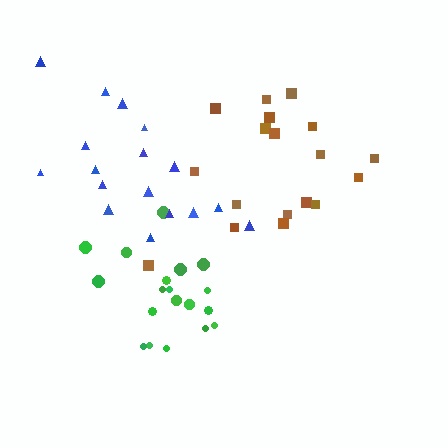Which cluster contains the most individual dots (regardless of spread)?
Green (19).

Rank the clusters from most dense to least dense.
green, brown, blue.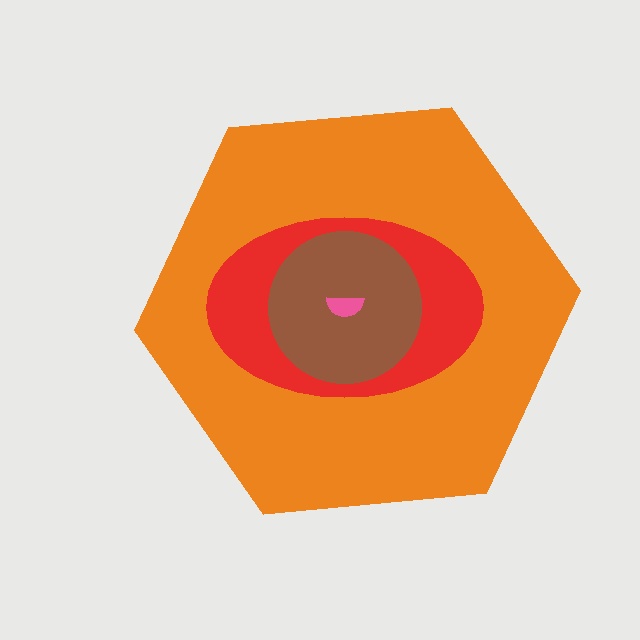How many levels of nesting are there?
4.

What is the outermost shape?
The orange hexagon.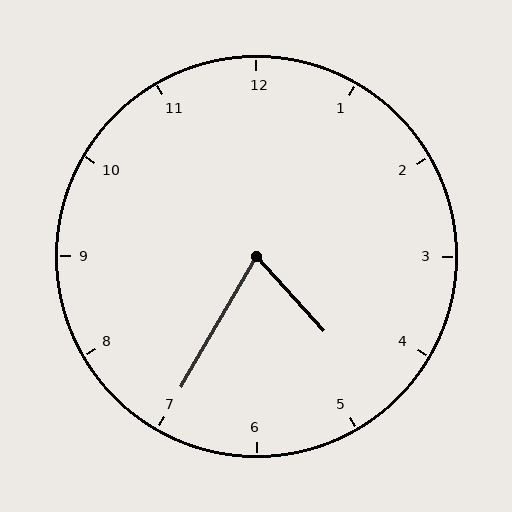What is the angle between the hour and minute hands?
Approximately 72 degrees.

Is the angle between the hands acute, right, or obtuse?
It is acute.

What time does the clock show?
4:35.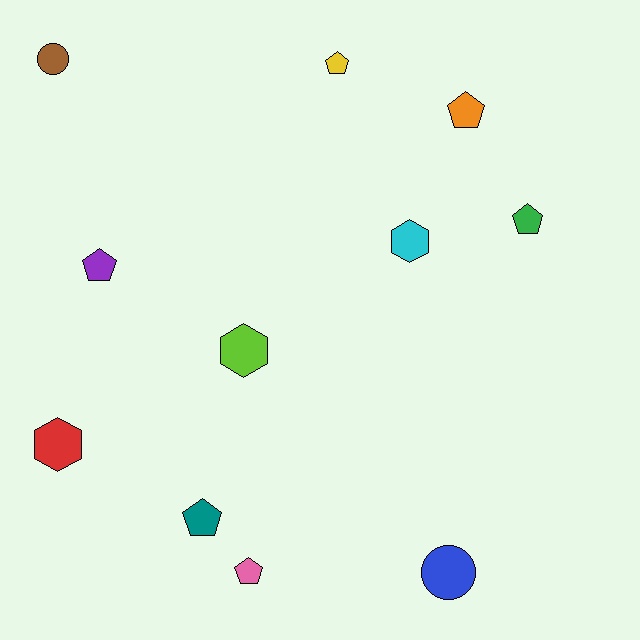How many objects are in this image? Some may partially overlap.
There are 11 objects.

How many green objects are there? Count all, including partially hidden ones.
There is 1 green object.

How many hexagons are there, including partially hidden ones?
There are 3 hexagons.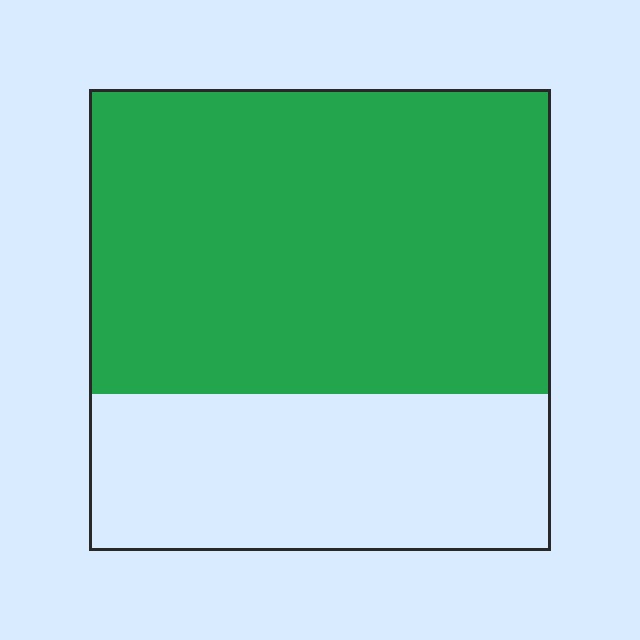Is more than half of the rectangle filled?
Yes.